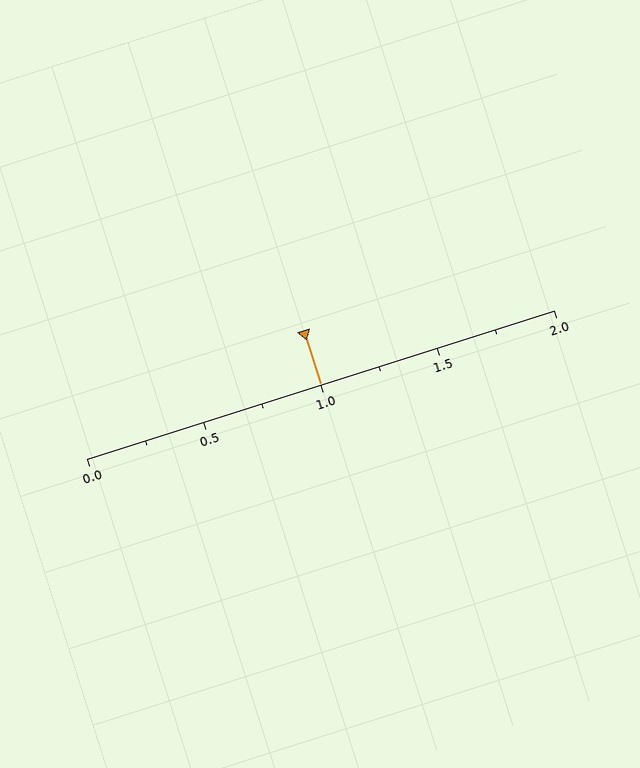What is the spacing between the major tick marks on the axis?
The major ticks are spaced 0.5 apart.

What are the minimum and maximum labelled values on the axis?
The axis runs from 0.0 to 2.0.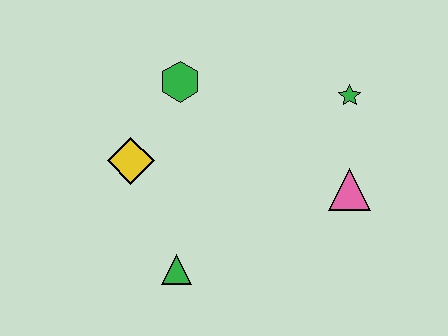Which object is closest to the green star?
The pink triangle is closest to the green star.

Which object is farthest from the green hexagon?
The pink triangle is farthest from the green hexagon.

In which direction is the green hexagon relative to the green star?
The green hexagon is to the left of the green star.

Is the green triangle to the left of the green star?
Yes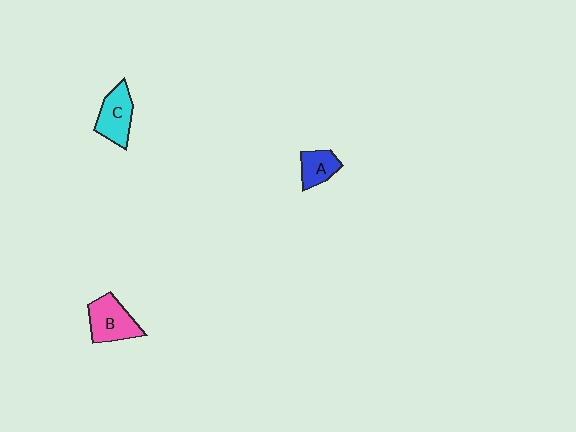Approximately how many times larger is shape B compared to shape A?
Approximately 1.5 times.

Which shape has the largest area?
Shape B (pink).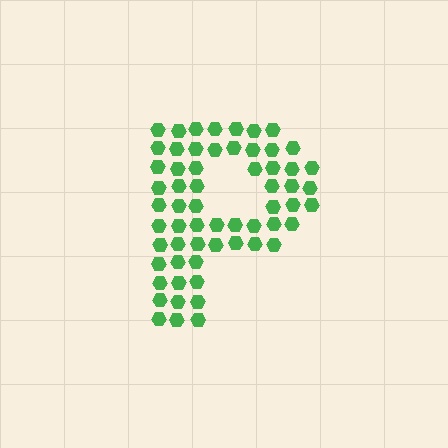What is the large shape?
The large shape is the letter P.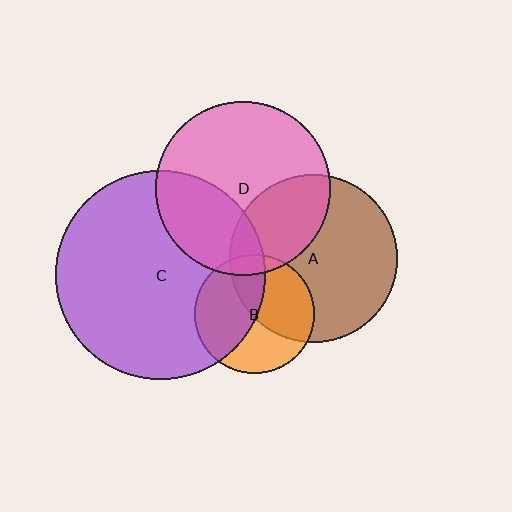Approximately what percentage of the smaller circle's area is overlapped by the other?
Approximately 45%.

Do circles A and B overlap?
Yes.